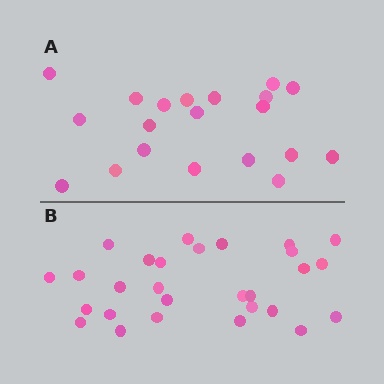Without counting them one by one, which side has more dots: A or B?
Region B (the bottom region) has more dots.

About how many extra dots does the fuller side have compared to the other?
Region B has roughly 8 or so more dots than region A.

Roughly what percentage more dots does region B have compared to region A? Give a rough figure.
About 40% more.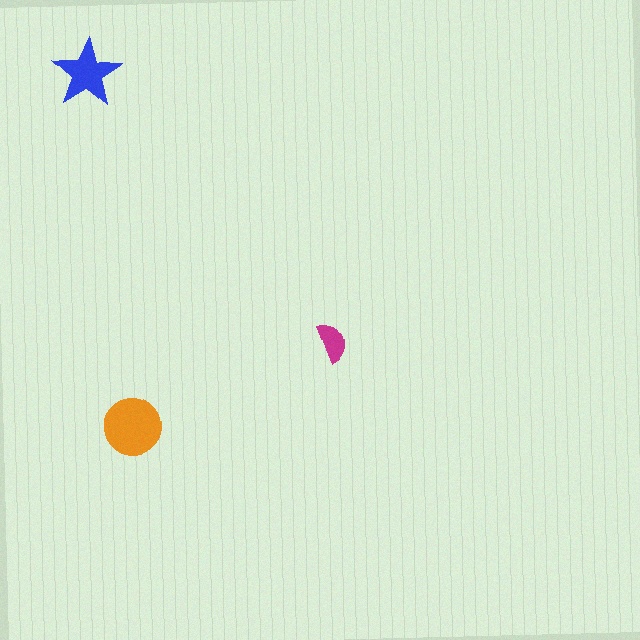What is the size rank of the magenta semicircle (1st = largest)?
3rd.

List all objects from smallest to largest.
The magenta semicircle, the blue star, the orange circle.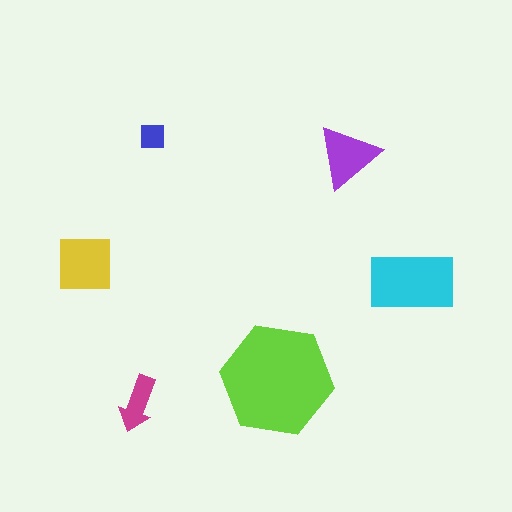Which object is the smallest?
The blue square.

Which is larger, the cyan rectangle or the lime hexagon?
The lime hexagon.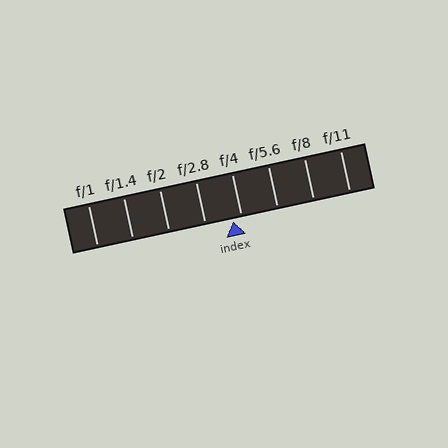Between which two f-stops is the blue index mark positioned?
The index mark is between f/2.8 and f/4.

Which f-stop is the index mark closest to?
The index mark is closest to f/4.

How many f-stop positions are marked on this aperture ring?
There are 8 f-stop positions marked.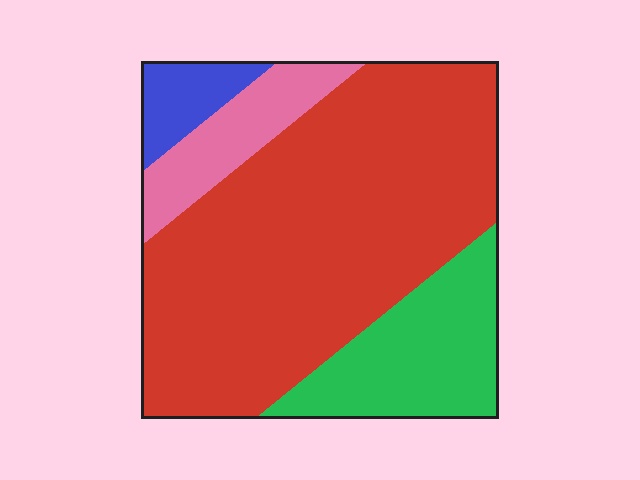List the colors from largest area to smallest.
From largest to smallest: red, green, pink, blue.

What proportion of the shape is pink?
Pink covers 10% of the shape.